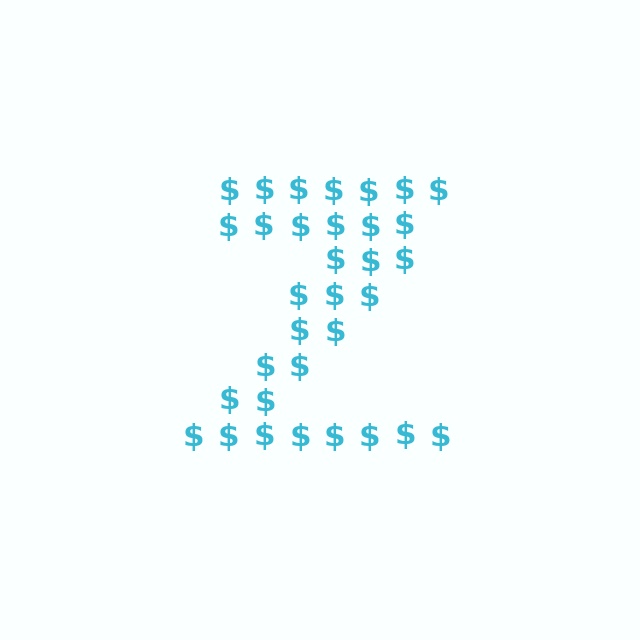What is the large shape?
The large shape is the letter Z.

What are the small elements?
The small elements are dollar signs.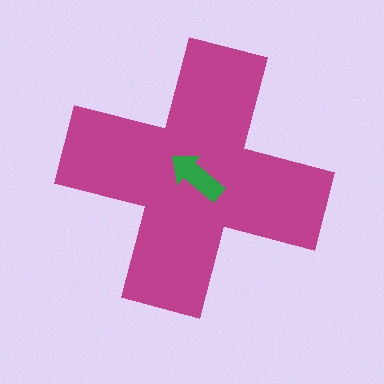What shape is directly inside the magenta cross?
The green arrow.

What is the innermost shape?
The green arrow.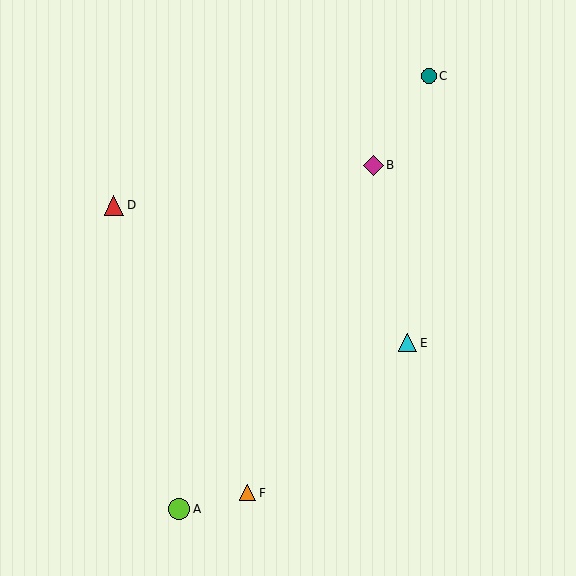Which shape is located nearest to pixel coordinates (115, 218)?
The red triangle (labeled D) at (114, 205) is nearest to that location.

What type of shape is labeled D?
Shape D is a red triangle.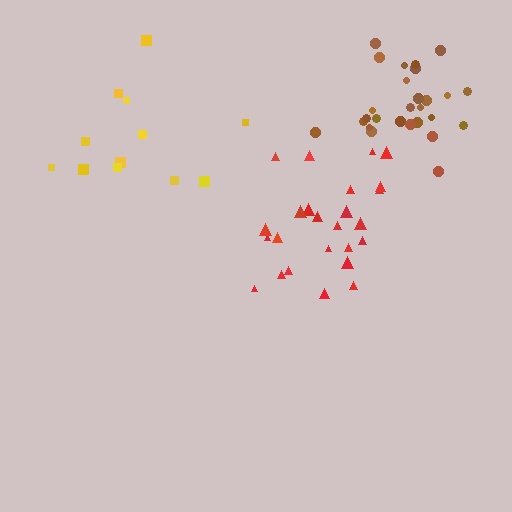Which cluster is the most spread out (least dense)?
Yellow.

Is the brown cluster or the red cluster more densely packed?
Brown.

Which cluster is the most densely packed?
Brown.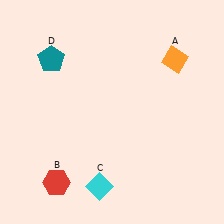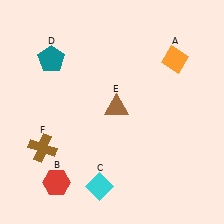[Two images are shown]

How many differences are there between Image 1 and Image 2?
There are 2 differences between the two images.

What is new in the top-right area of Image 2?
A brown triangle (E) was added in the top-right area of Image 2.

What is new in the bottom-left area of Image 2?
A brown cross (F) was added in the bottom-left area of Image 2.